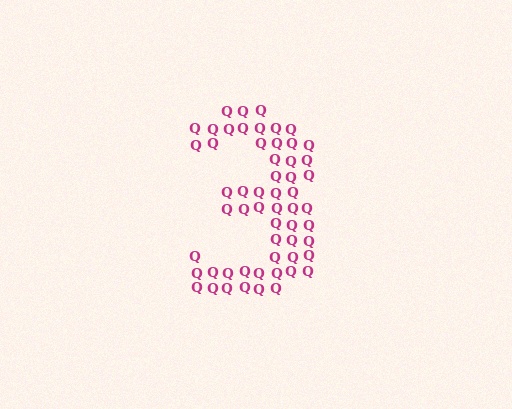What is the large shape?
The large shape is the digit 3.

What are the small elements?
The small elements are letter Q's.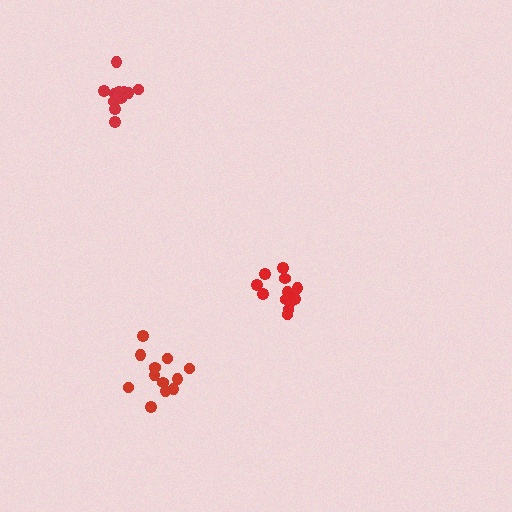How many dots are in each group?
Group 1: 13 dots, Group 2: 11 dots, Group 3: 12 dots (36 total).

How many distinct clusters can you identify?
There are 3 distinct clusters.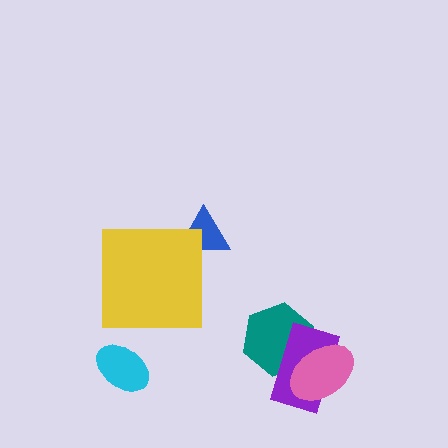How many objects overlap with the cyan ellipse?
0 objects overlap with the cyan ellipse.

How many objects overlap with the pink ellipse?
2 objects overlap with the pink ellipse.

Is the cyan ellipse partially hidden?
No, no other shape covers it.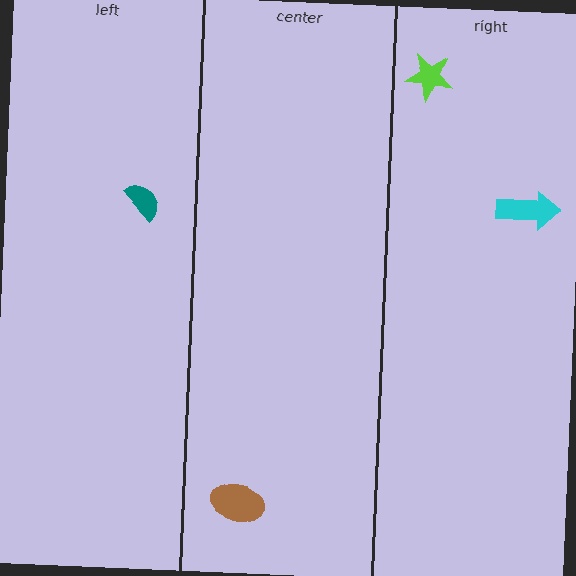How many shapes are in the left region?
1.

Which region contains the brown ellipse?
The center region.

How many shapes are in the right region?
2.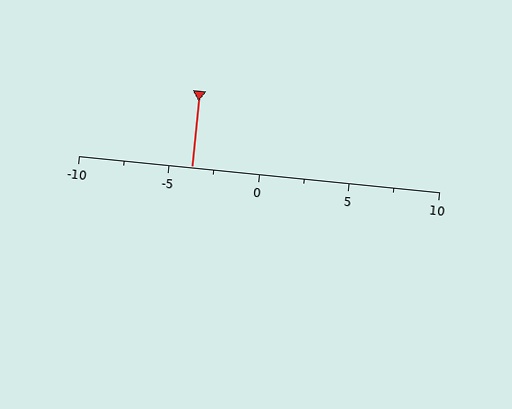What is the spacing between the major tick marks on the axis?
The major ticks are spaced 5 apart.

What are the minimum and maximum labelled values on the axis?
The axis runs from -10 to 10.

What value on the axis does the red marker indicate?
The marker indicates approximately -3.8.